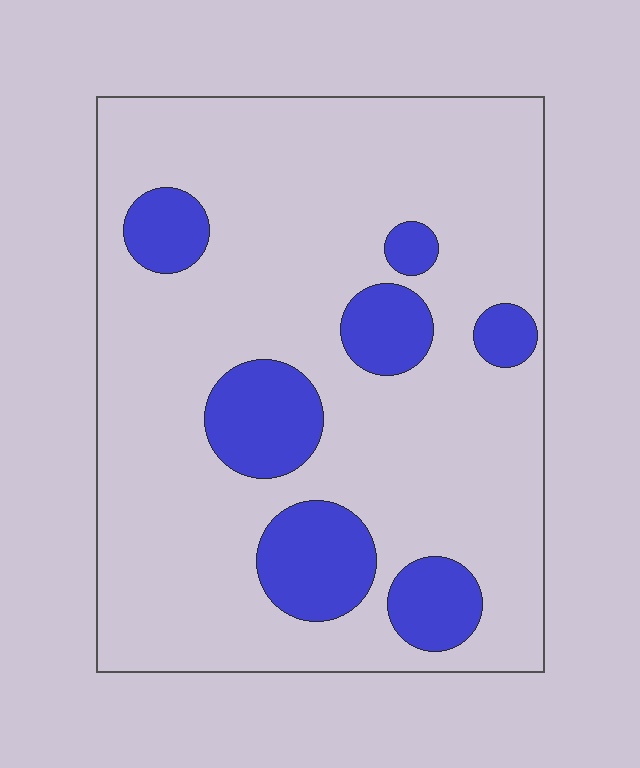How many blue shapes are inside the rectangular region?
7.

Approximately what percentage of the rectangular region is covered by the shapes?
Approximately 20%.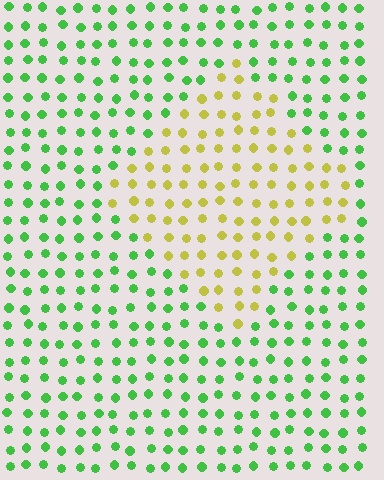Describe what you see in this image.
The image is filled with small green elements in a uniform arrangement. A diamond-shaped region is visible where the elements are tinted to a slightly different hue, forming a subtle color boundary.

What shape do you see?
I see a diamond.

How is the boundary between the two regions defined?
The boundary is defined purely by a slight shift in hue (about 60 degrees). Spacing, size, and orientation are identical on both sides.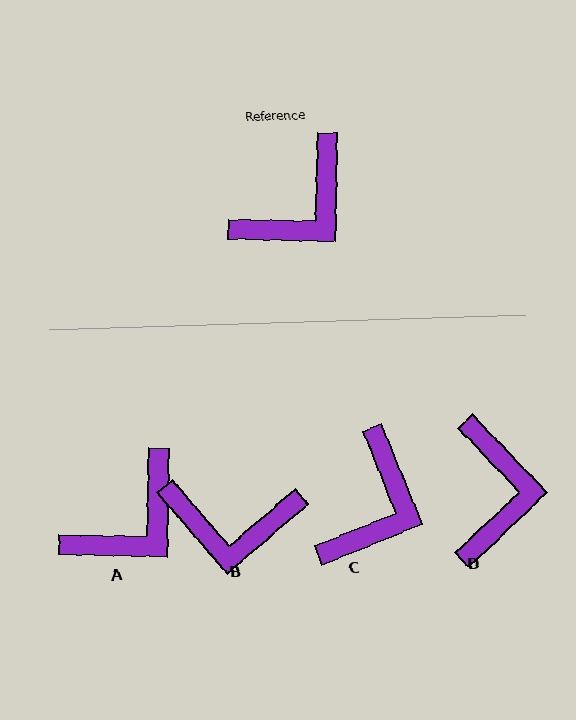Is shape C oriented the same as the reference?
No, it is off by about 23 degrees.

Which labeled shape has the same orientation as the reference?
A.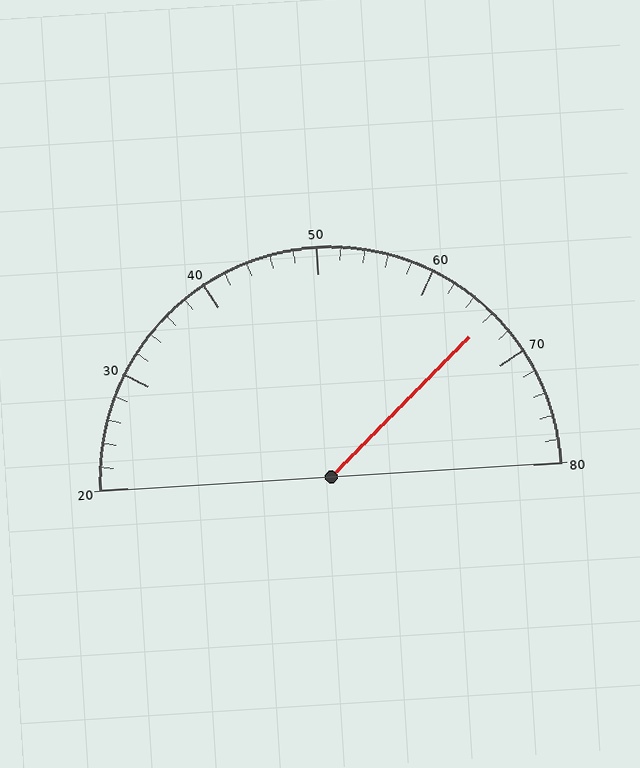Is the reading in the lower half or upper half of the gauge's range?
The reading is in the upper half of the range (20 to 80).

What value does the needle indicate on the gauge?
The needle indicates approximately 66.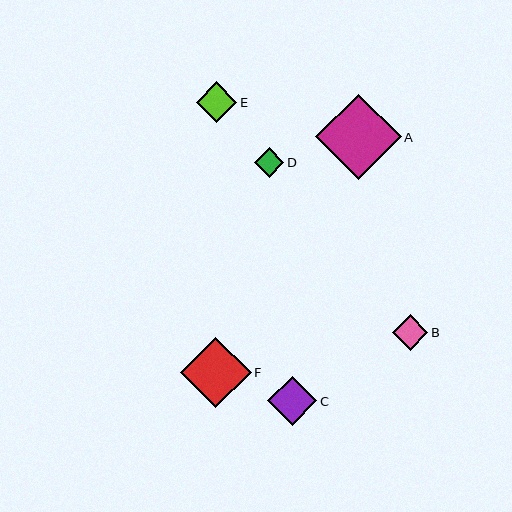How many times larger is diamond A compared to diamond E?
Diamond A is approximately 2.1 times the size of diamond E.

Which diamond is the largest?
Diamond A is the largest with a size of approximately 86 pixels.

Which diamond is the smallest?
Diamond D is the smallest with a size of approximately 29 pixels.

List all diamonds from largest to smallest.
From largest to smallest: A, F, C, E, B, D.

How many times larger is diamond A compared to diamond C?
Diamond A is approximately 1.7 times the size of diamond C.